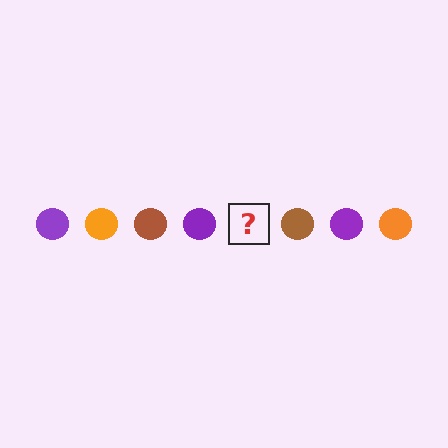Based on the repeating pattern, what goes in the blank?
The blank should be an orange circle.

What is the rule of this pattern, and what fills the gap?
The rule is that the pattern cycles through purple, orange, brown circles. The gap should be filled with an orange circle.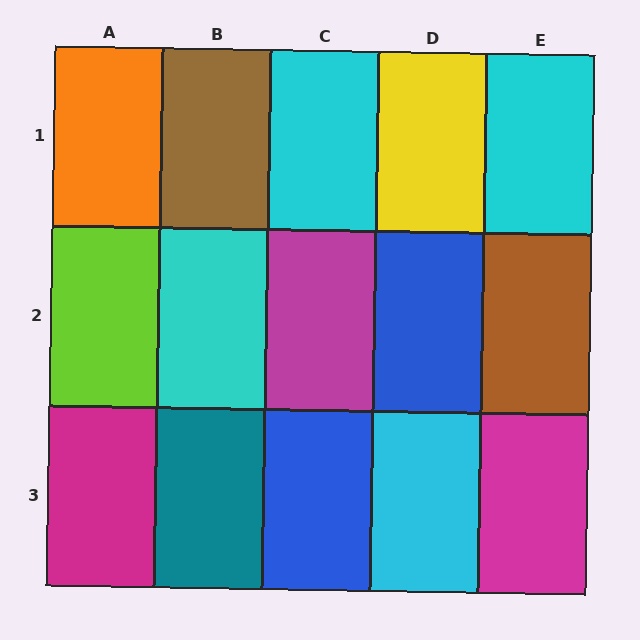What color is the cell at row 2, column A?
Lime.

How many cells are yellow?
1 cell is yellow.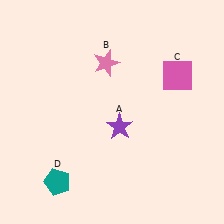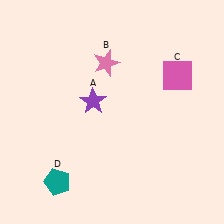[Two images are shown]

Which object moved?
The purple star (A) moved left.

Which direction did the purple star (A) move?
The purple star (A) moved left.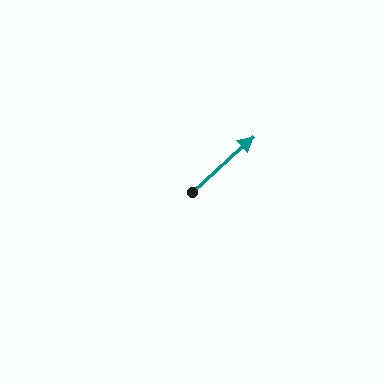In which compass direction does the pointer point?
Northeast.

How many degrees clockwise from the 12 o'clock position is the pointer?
Approximately 48 degrees.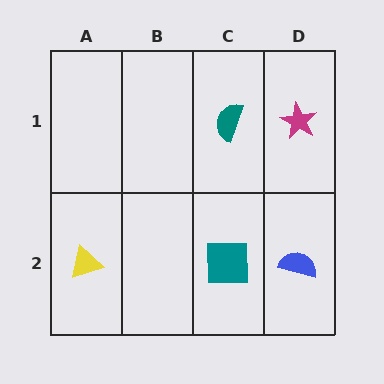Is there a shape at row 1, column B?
No, that cell is empty.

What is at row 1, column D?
A magenta star.